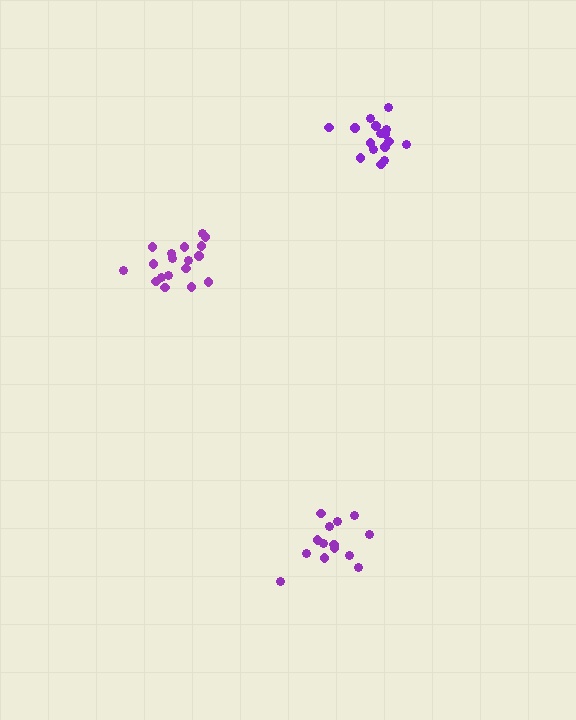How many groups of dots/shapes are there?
There are 3 groups.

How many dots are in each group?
Group 1: 16 dots, Group 2: 18 dots, Group 3: 14 dots (48 total).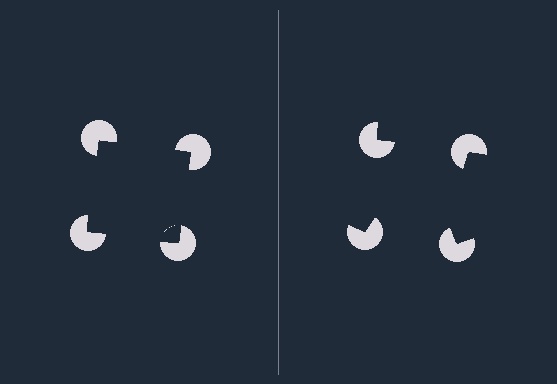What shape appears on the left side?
An illusory square.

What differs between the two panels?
The pac-man discs are positioned identically on both sides; only the wedge orientations differ. On the left they align to a square; on the right they are misaligned.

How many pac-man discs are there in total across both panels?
8 — 4 on each side.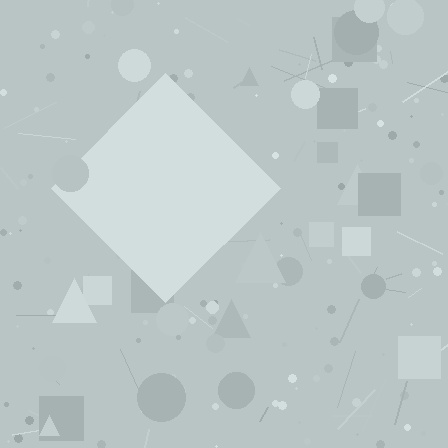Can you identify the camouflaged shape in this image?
The camouflaged shape is a diamond.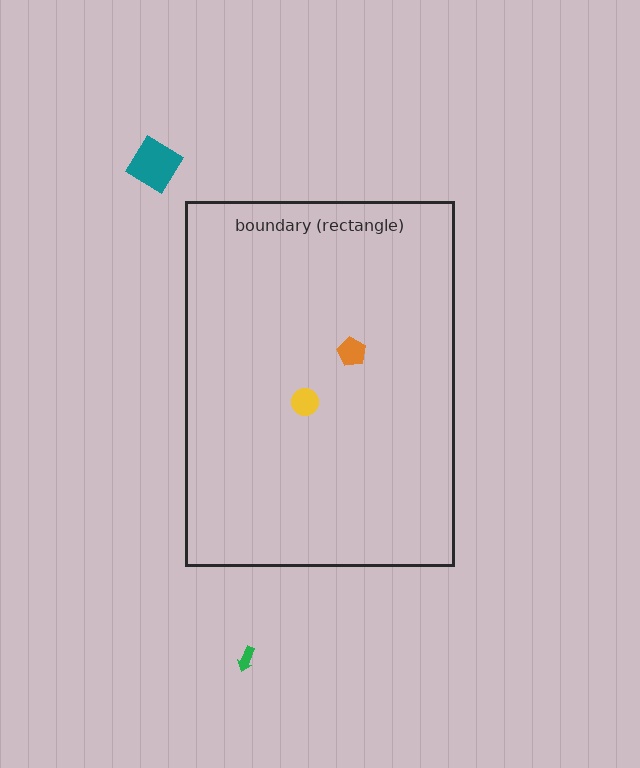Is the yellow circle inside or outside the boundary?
Inside.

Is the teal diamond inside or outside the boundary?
Outside.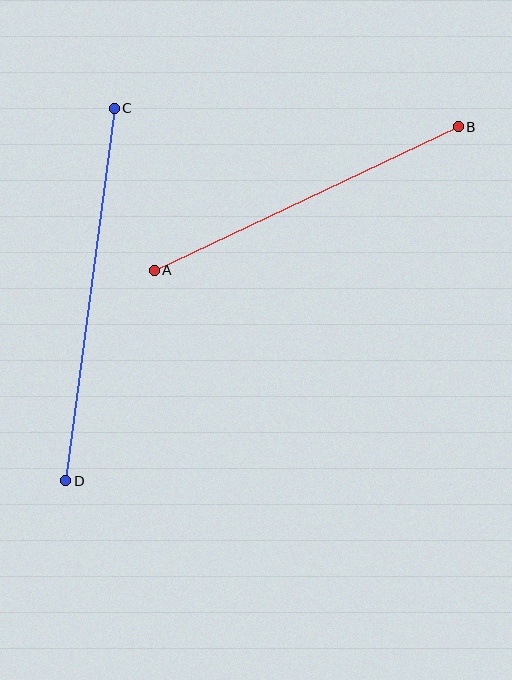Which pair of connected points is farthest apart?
Points C and D are farthest apart.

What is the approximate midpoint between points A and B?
The midpoint is at approximately (306, 199) pixels.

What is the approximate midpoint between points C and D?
The midpoint is at approximately (90, 295) pixels.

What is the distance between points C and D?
The distance is approximately 376 pixels.